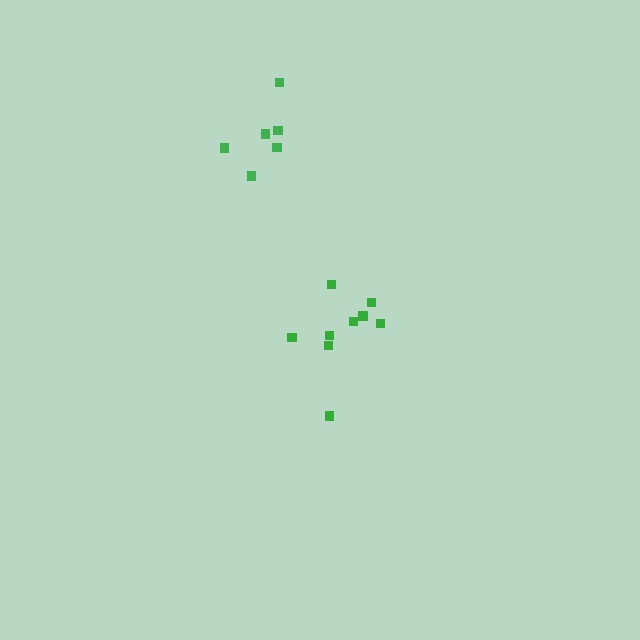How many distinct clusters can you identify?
There are 2 distinct clusters.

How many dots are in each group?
Group 1: 6 dots, Group 2: 9 dots (15 total).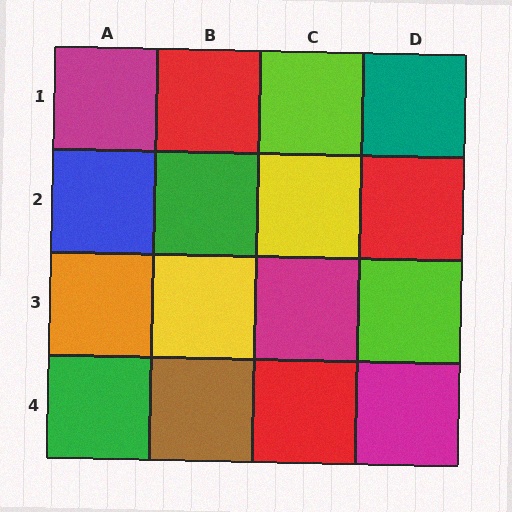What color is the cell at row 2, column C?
Yellow.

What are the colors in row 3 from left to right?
Orange, yellow, magenta, lime.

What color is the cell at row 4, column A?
Green.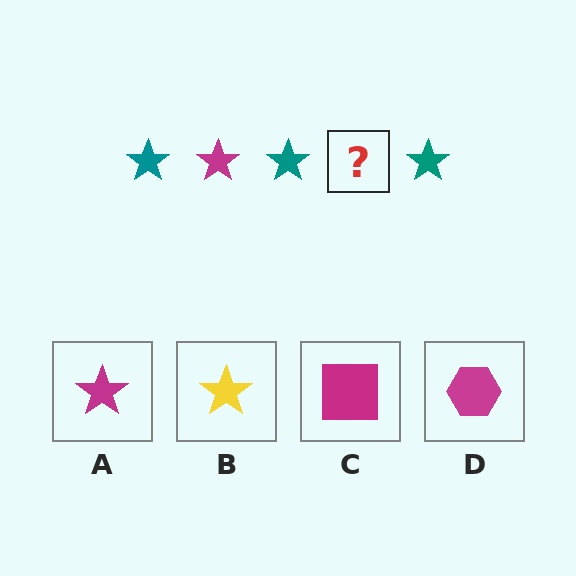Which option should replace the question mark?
Option A.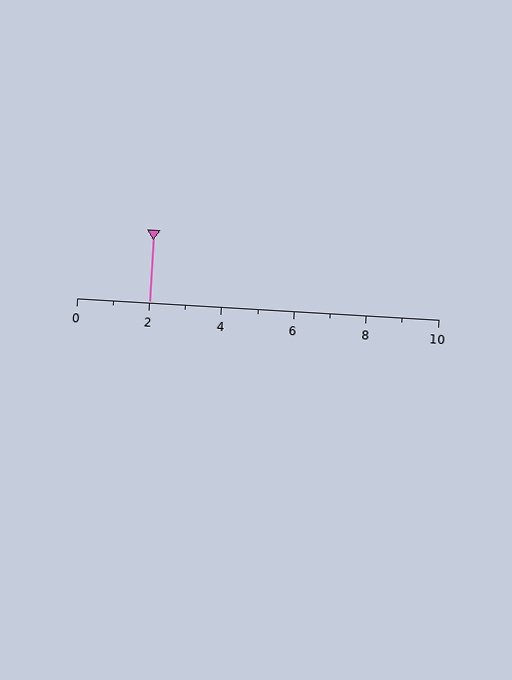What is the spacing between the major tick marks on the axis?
The major ticks are spaced 2 apart.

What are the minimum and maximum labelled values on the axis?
The axis runs from 0 to 10.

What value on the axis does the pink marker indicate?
The marker indicates approximately 2.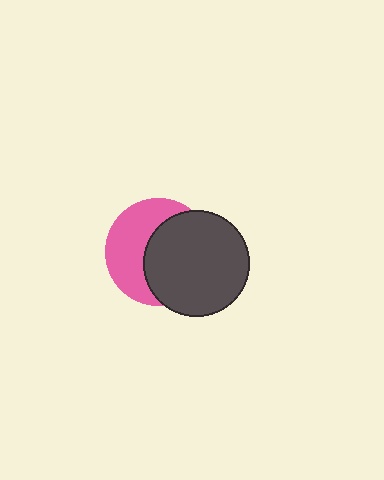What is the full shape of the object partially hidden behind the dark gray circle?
The partially hidden object is a pink circle.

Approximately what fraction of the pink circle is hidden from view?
Roughly 54% of the pink circle is hidden behind the dark gray circle.